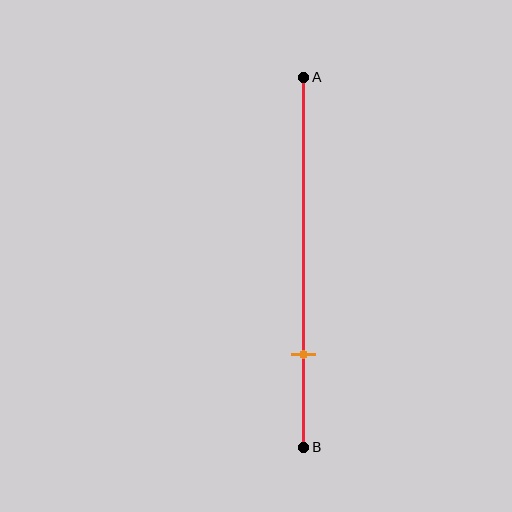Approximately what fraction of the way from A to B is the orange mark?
The orange mark is approximately 75% of the way from A to B.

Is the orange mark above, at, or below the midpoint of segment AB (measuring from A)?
The orange mark is below the midpoint of segment AB.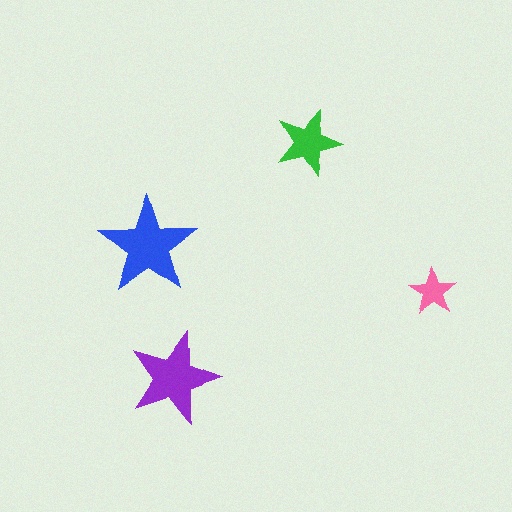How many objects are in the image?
There are 4 objects in the image.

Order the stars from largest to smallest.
the blue one, the purple one, the green one, the pink one.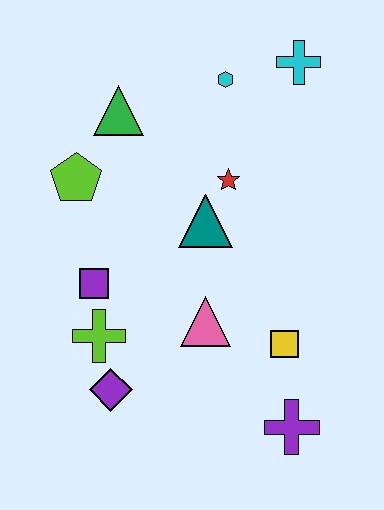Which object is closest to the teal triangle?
The red star is closest to the teal triangle.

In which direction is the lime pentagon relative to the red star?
The lime pentagon is to the left of the red star.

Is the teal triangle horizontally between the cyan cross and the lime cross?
Yes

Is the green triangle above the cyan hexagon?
No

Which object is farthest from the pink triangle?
The cyan cross is farthest from the pink triangle.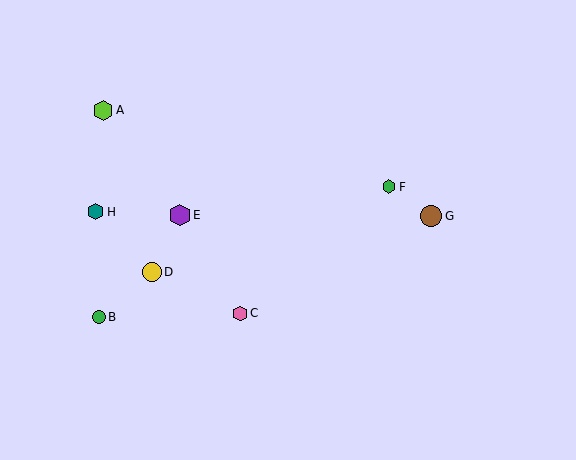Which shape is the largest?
The brown circle (labeled G) is the largest.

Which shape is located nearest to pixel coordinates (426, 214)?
The brown circle (labeled G) at (431, 216) is nearest to that location.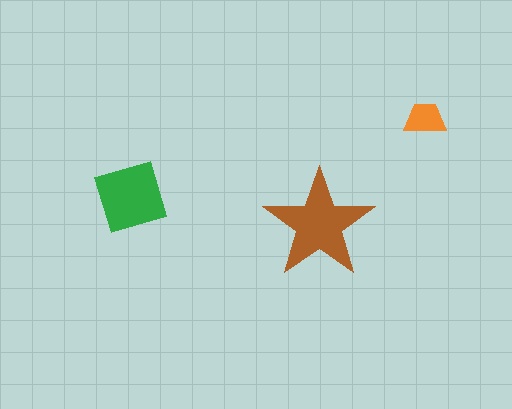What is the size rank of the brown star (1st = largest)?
1st.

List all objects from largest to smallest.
The brown star, the green square, the orange trapezoid.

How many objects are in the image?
There are 3 objects in the image.